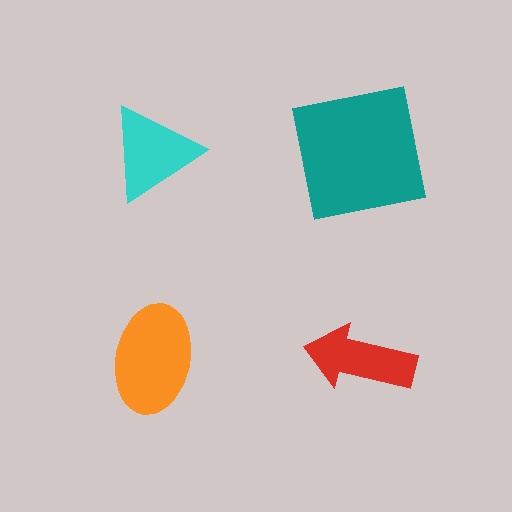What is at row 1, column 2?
A teal square.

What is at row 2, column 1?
An orange ellipse.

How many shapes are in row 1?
2 shapes.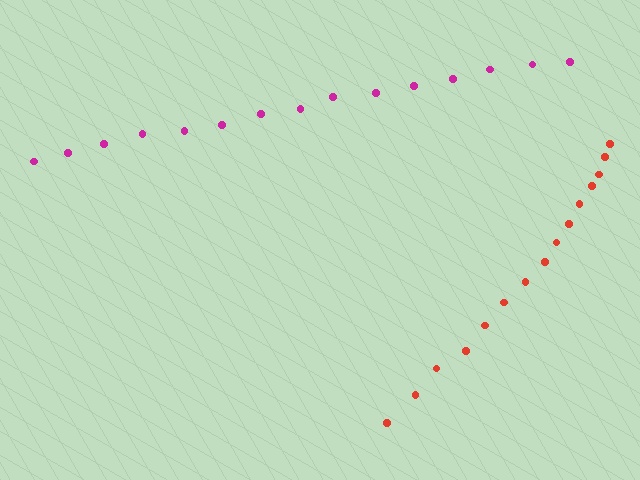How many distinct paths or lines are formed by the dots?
There are 2 distinct paths.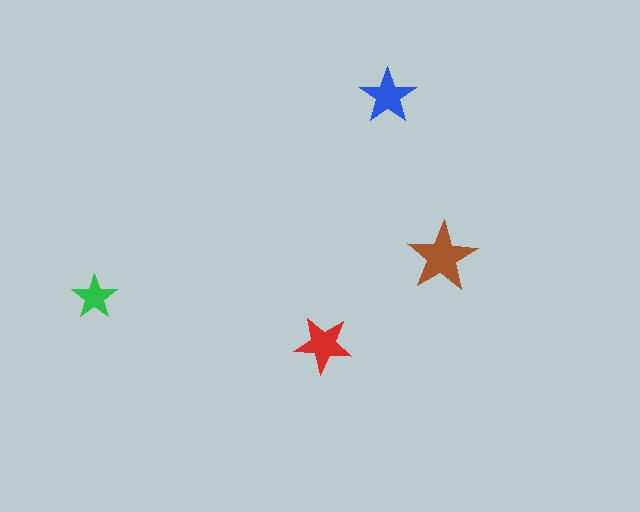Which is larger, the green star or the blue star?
The blue one.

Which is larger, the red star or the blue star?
The red one.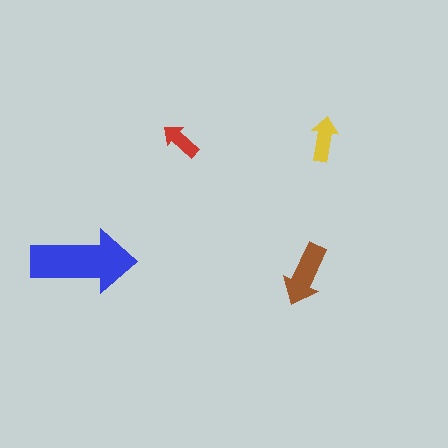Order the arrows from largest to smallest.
the blue one, the brown one, the yellow one, the red one.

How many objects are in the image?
There are 4 objects in the image.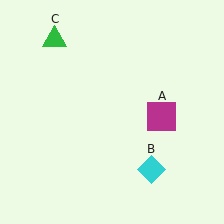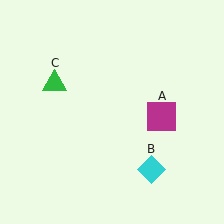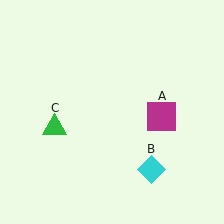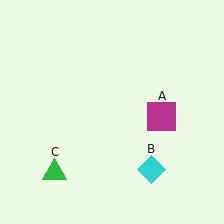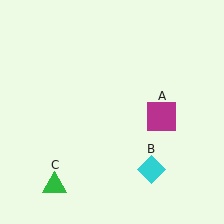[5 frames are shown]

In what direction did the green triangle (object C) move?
The green triangle (object C) moved down.